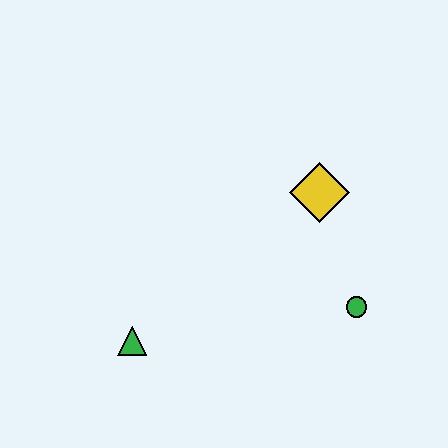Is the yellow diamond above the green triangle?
Yes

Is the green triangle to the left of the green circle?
Yes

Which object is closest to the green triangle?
The green circle is closest to the green triangle.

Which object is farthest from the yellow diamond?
The green triangle is farthest from the yellow diamond.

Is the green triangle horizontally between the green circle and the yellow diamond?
No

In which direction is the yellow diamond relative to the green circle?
The yellow diamond is above the green circle.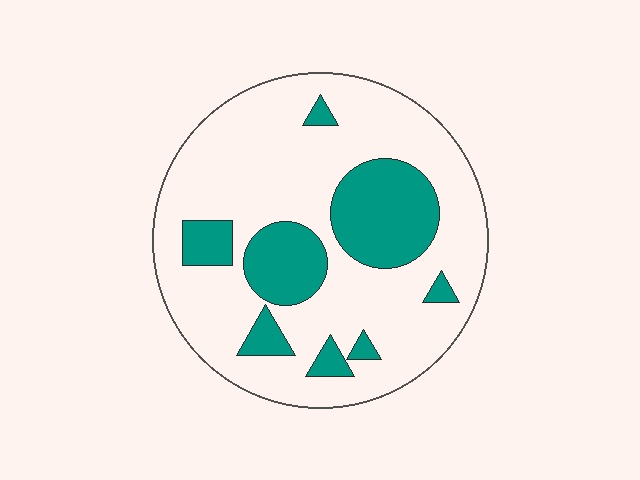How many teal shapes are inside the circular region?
8.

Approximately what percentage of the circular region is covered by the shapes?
Approximately 25%.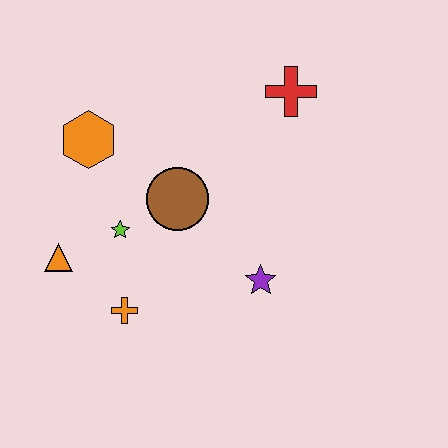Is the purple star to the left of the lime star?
No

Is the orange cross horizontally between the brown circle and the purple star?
No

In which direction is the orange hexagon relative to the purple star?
The orange hexagon is to the left of the purple star.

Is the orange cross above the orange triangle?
No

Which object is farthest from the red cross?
The orange triangle is farthest from the red cross.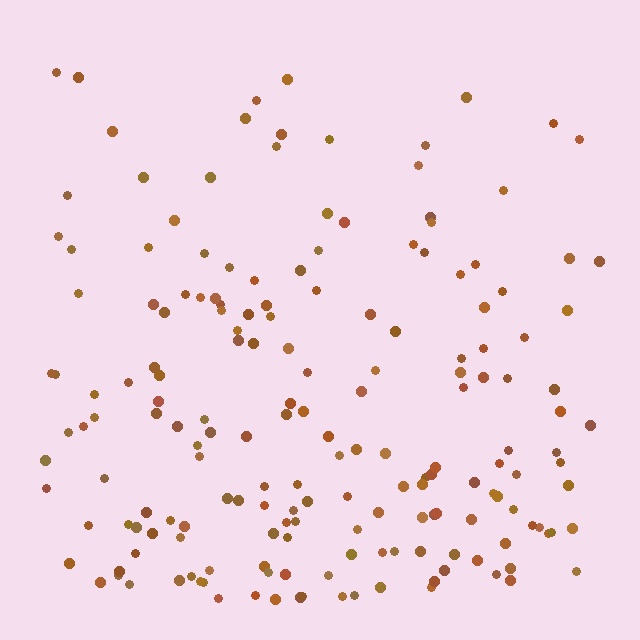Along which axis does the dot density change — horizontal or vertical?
Vertical.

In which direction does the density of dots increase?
From top to bottom, with the bottom side densest.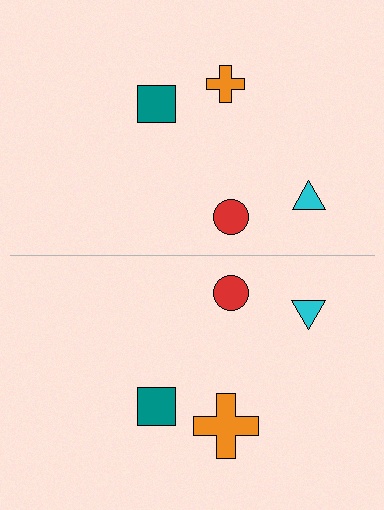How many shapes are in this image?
There are 8 shapes in this image.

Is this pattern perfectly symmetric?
No, the pattern is not perfectly symmetric. The orange cross on the bottom side has a different size than its mirror counterpart.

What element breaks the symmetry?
The orange cross on the bottom side has a different size than its mirror counterpart.